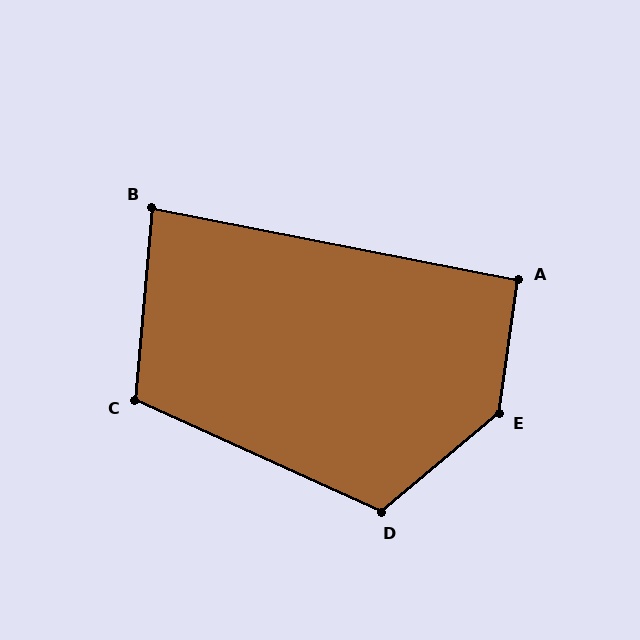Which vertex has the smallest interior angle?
B, at approximately 84 degrees.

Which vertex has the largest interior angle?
E, at approximately 138 degrees.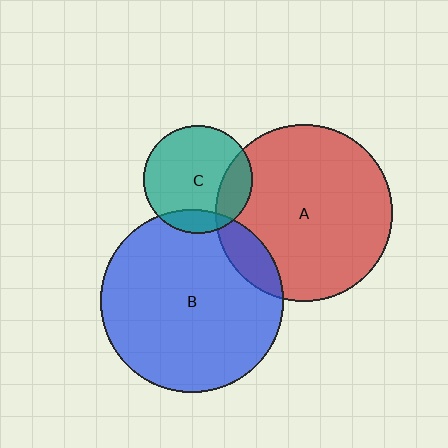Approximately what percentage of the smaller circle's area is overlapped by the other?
Approximately 10%.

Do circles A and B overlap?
Yes.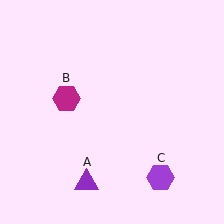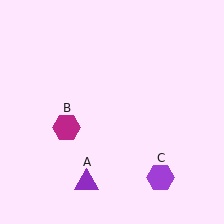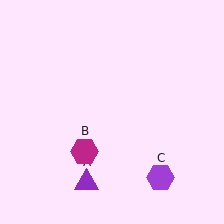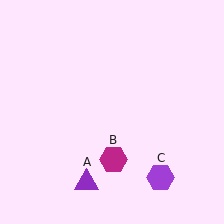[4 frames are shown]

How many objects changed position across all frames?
1 object changed position: magenta hexagon (object B).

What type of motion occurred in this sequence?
The magenta hexagon (object B) rotated counterclockwise around the center of the scene.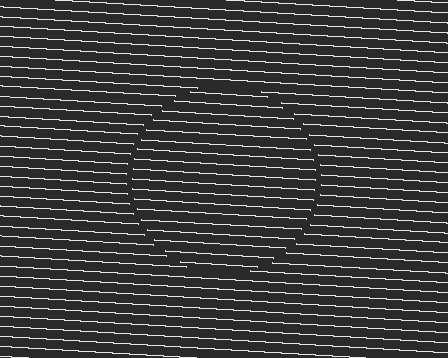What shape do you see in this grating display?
An illusory circle. The interior of the shape contains the same grating, shifted by half a period — the contour is defined by the phase discontinuity where line-ends from the inner and outer gratings abut.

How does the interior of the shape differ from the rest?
The interior of the shape contains the same grating, shifted by half a period — the contour is defined by the phase discontinuity where line-ends from the inner and outer gratings abut.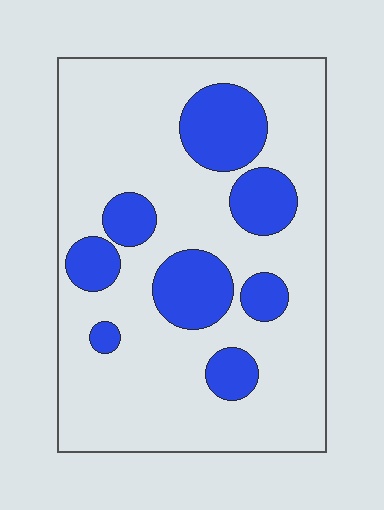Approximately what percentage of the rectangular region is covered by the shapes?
Approximately 25%.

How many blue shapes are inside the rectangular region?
8.